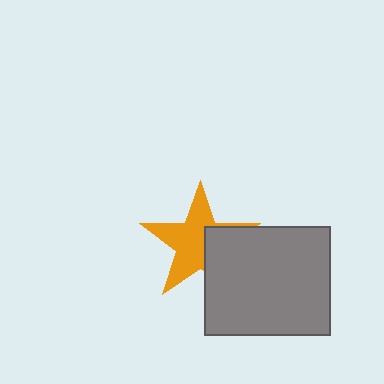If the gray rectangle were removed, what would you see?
You would see the complete orange star.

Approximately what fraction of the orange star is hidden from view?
Roughly 38% of the orange star is hidden behind the gray rectangle.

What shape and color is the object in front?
The object in front is a gray rectangle.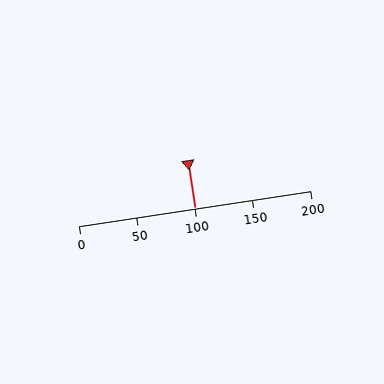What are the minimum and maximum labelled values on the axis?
The axis runs from 0 to 200.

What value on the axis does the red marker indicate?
The marker indicates approximately 100.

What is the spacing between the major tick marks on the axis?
The major ticks are spaced 50 apart.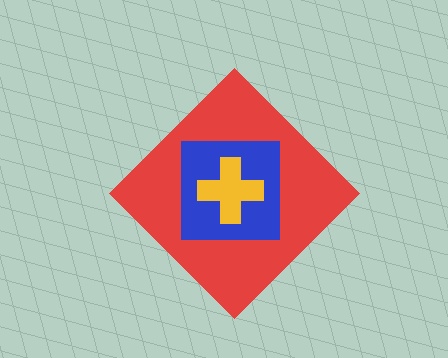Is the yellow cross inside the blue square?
Yes.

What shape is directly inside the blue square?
The yellow cross.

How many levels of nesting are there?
3.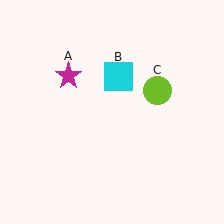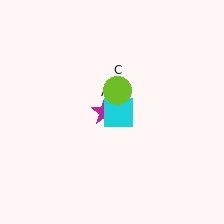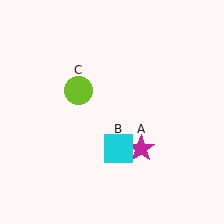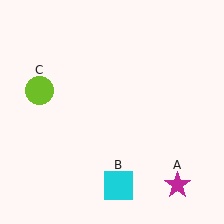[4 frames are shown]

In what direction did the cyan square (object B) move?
The cyan square (object B) moved down.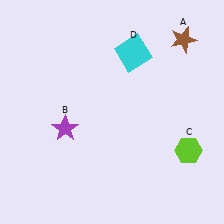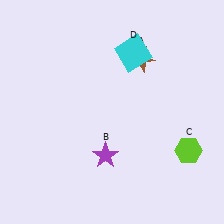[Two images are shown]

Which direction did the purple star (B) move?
The purple star (B) moved right.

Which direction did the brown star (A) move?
The brown star (A) moved left.